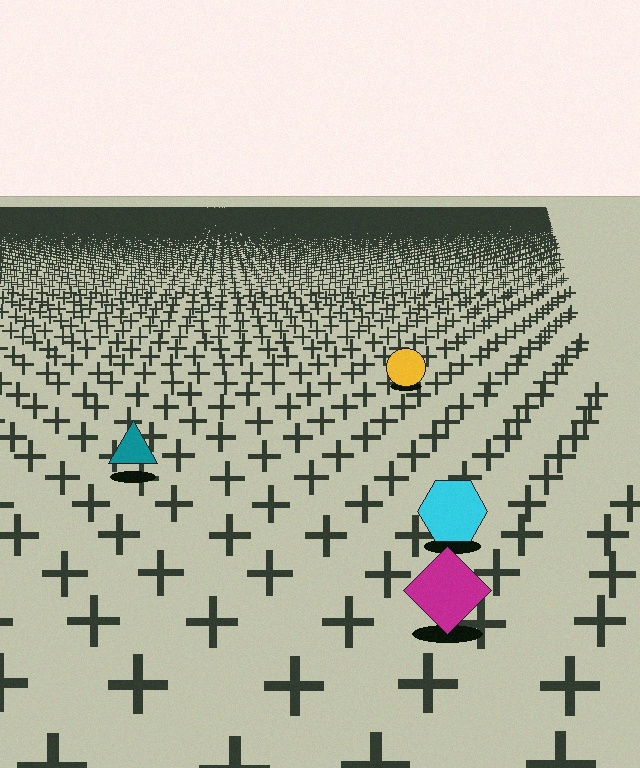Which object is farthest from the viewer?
The yellow circle is farthest from the viewer. It appears smaller and the ground texture around it is denser.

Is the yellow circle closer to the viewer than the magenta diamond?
No. The magenta diamond is closer — you can tell from the texture gradient: the ground texture is coarser near it.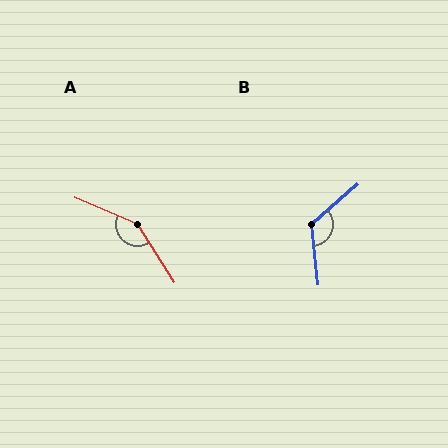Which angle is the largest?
A, at approximately 145 degrees.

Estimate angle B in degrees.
Approximately 125 degrees.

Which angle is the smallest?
B, at approximately 125 degrees.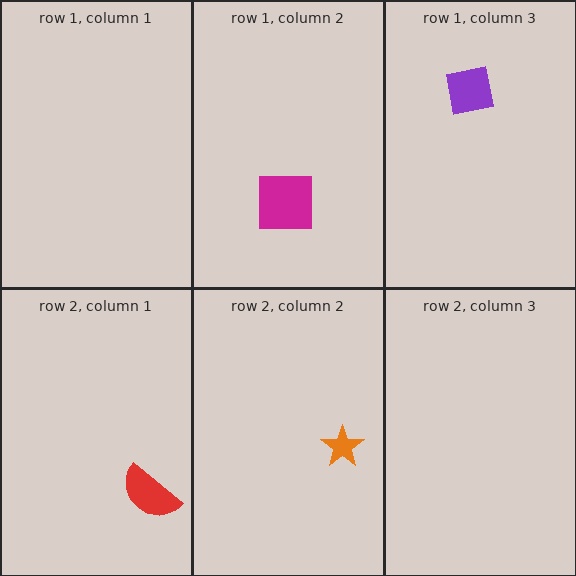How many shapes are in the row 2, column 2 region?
1.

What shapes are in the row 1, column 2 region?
The magenta square.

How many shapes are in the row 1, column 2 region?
1.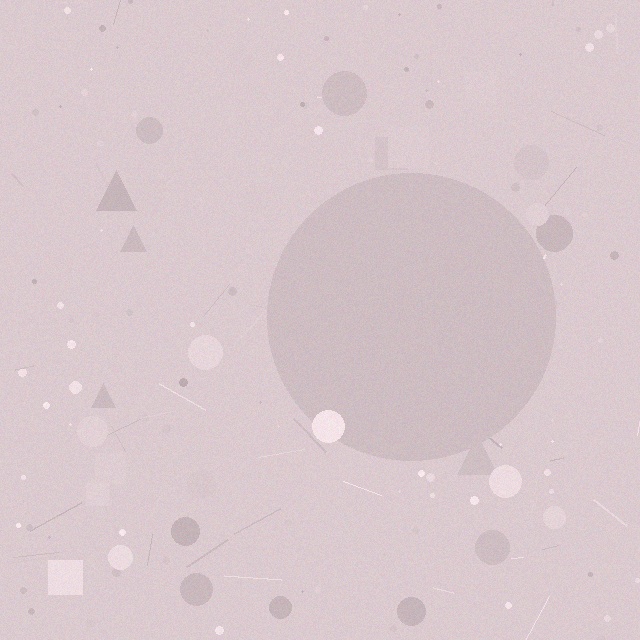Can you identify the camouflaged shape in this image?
The camouflaged shape is a circle.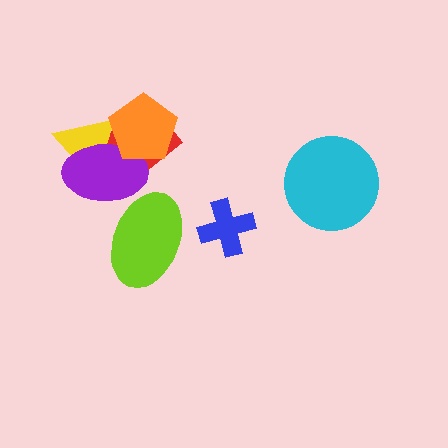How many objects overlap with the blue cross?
0 objects overlap with the blue cross.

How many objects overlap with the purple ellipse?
4 objects overlap with the purple ellipse.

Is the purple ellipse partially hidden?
Yes, it is partially covered by another shape.